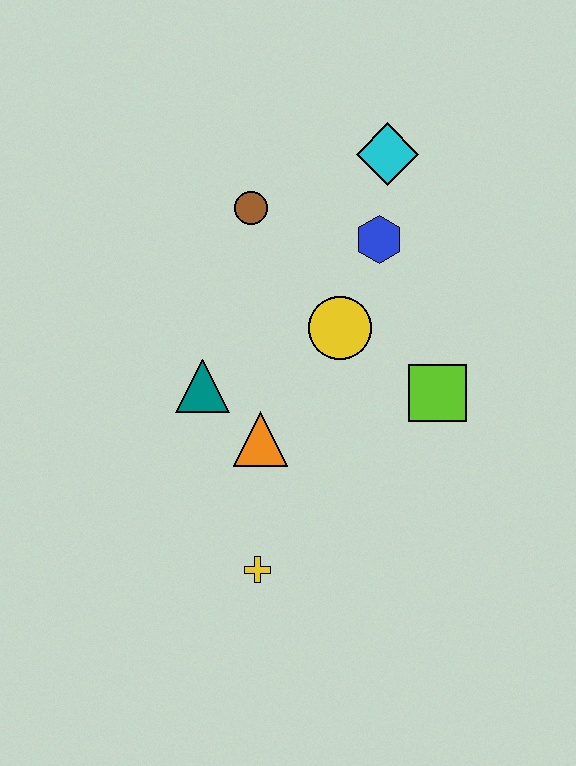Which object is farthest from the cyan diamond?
The yellow cross is farthest from the cyan diamond.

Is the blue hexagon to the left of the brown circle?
No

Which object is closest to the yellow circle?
The blue hexagon is closest to the yellow circle.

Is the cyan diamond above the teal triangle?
Yes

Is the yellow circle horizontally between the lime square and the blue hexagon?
No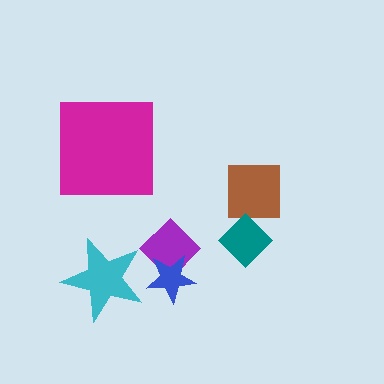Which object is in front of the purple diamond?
The blue star is in front of the purple diamond.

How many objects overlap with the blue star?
1 object overlaps with the blue star.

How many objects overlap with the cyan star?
0 objects overlap with the cyan star.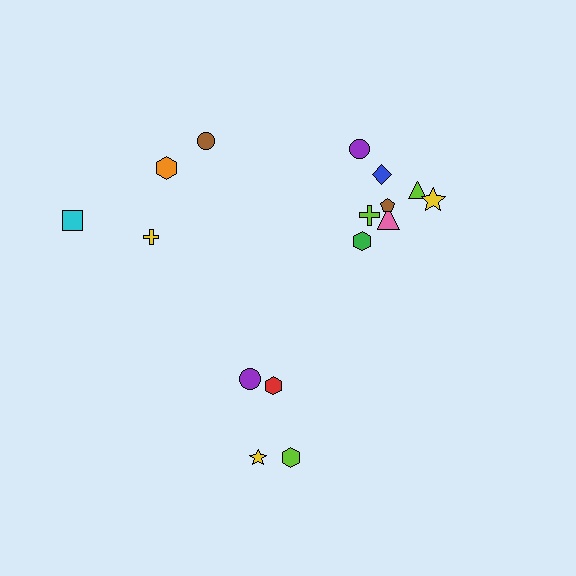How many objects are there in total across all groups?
There are 16 objects.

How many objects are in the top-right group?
There are 8 objects.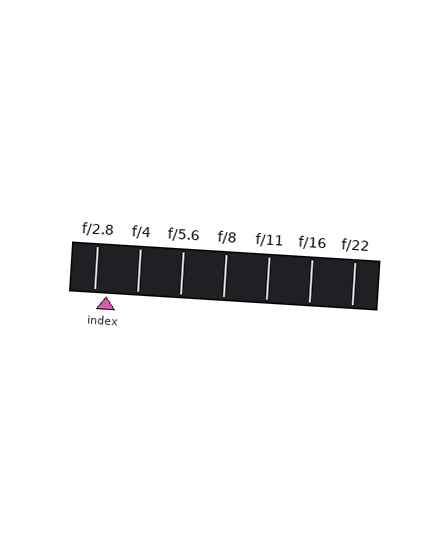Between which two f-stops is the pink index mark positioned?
The index mark is between f/2.8 and f/4.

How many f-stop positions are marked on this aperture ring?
There are 7 f-stop positions marked.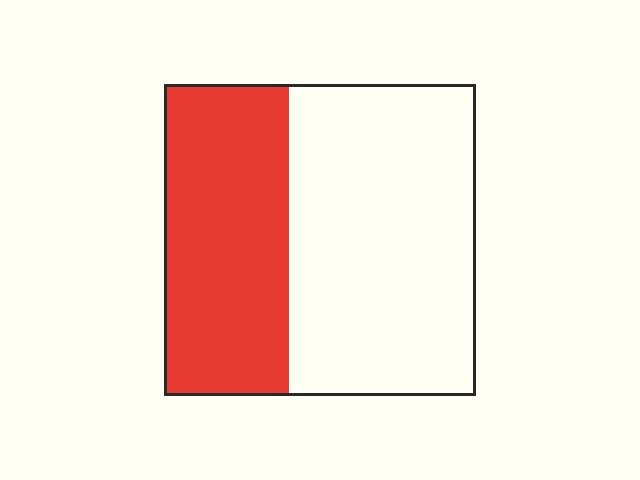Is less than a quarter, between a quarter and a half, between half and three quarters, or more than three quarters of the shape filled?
Between a quarter and a half.